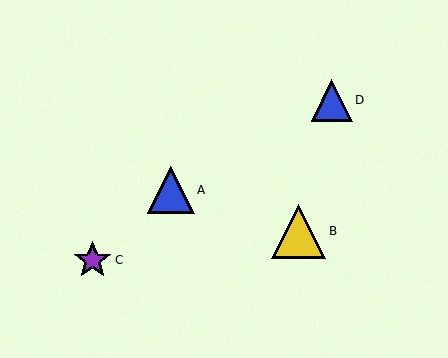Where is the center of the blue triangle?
The center of the blue triangle is at (171, 190).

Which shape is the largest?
The yellow triangle (labeled B) is the largest.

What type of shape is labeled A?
Shape A is a blue triangle.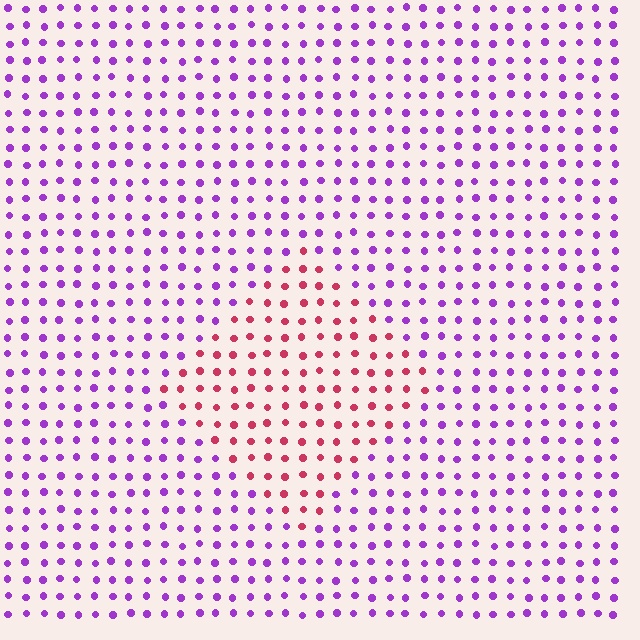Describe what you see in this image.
The image is filled with small purple elements in a uniform arrangement. A diamond-shaped region is visible where the elements are tinted to a slightly different hue, forming a subtle color boundary.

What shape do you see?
I see a diamond.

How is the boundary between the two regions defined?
The boundary is defined purely by a slight shift in hue (about 61 degrees). Spacing, size, and orientation are identical on both sides.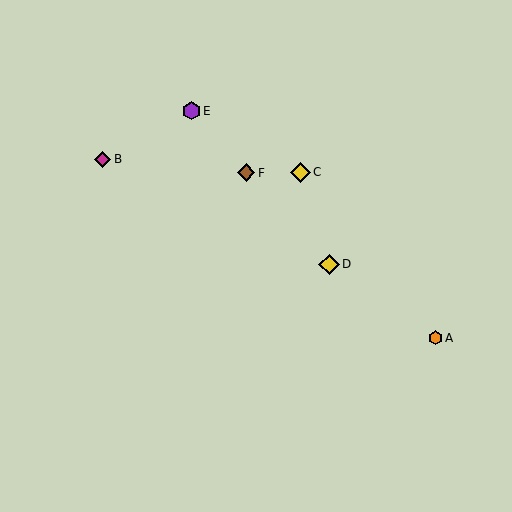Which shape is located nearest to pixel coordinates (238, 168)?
The brown diamond (labeled F) at (246, 173) is nearest to that location.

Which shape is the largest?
The yellow diamond (labeled D) is the largest.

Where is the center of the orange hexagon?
The center of the orange hexagon is at (435, 338).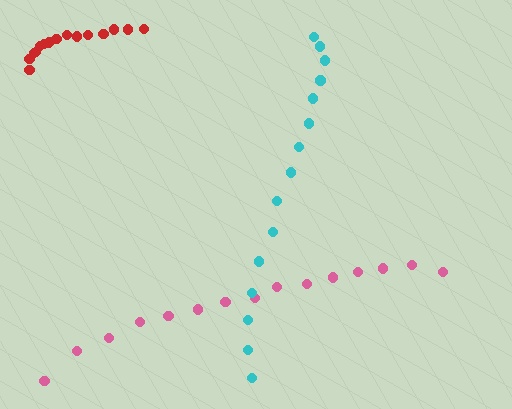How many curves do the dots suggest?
There are 3 distinct paths.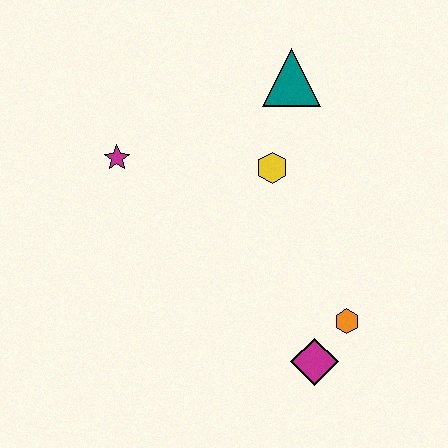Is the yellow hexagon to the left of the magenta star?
No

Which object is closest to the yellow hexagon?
The teal triangle is closest to the yellow hexagon.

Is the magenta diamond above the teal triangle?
No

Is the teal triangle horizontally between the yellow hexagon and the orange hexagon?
Yes